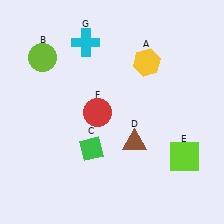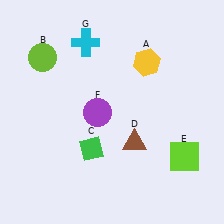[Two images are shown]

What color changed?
The circle (F) changed from red in Image 1 to purple in Image 2.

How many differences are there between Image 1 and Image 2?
There is 1 difference between the two images.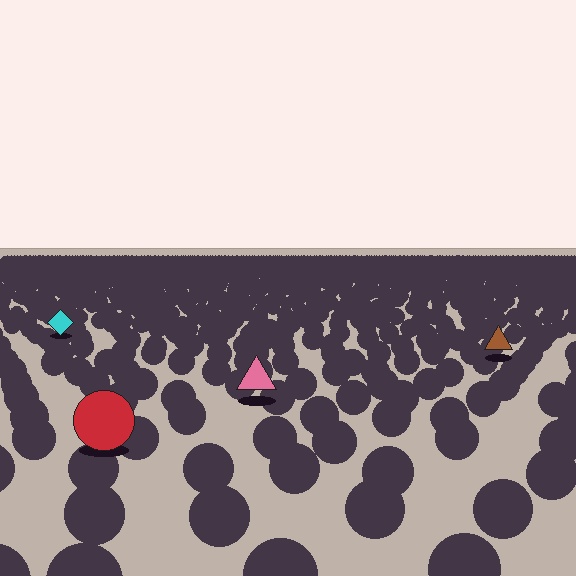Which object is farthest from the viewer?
The cyan diamond is farthest from the viewer. It appears smaller and the ground texture around it is denser.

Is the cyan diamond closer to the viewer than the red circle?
No. The red circle is closer — you can tell from the texture gradient: the ground texture is coarser near it.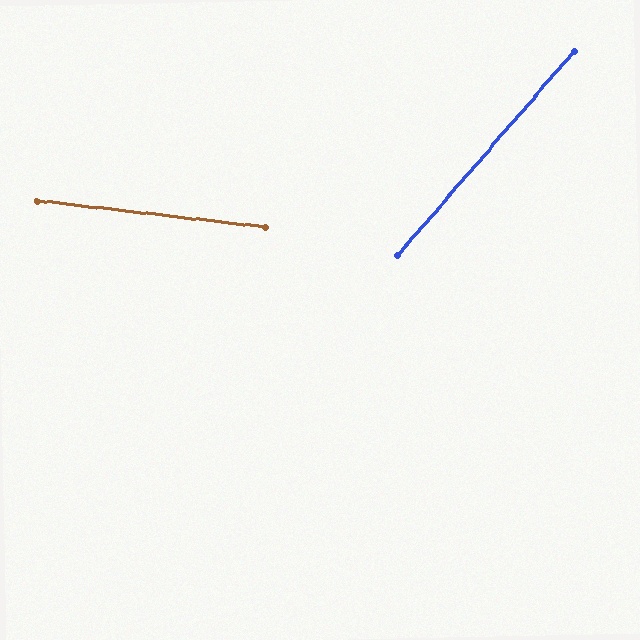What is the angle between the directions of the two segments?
Approximately 56 degrees.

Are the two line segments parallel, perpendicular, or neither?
Neither parallel nor perpendicular — they differ by about 56°.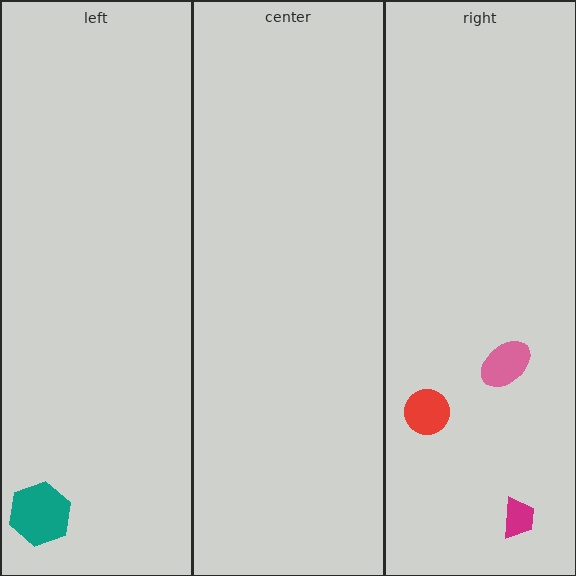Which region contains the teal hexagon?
The left region.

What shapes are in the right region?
The pink ellipse, the magenta trapezoid, the red circle.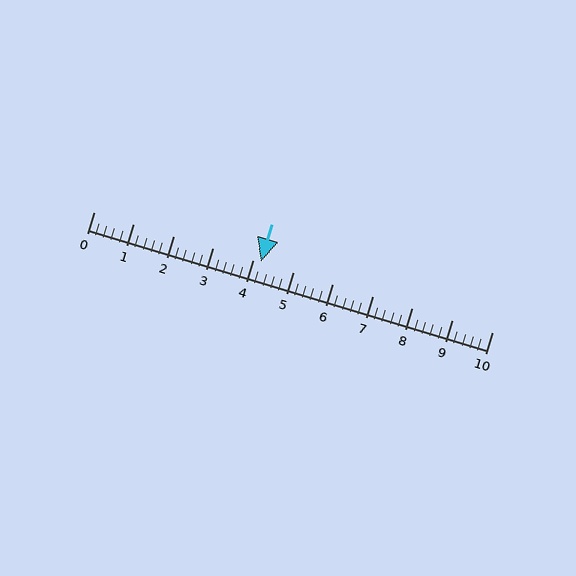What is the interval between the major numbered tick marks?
The major tick marks are spaced 1 units apart.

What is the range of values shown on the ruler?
The ruler shows values from 0 to 10.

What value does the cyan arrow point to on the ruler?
The cyan arrow points to approximately 4.2.